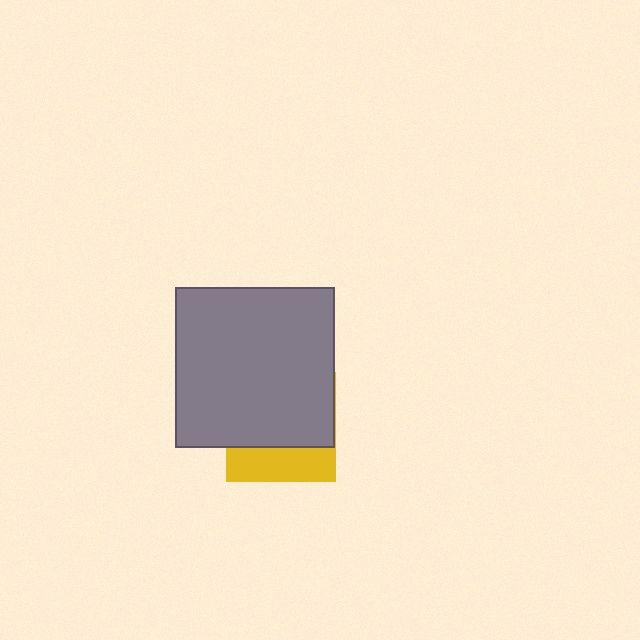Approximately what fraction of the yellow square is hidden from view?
Roughly 69% of the yellow square is hidden behind the gray square.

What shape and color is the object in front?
The object in front is a gray square.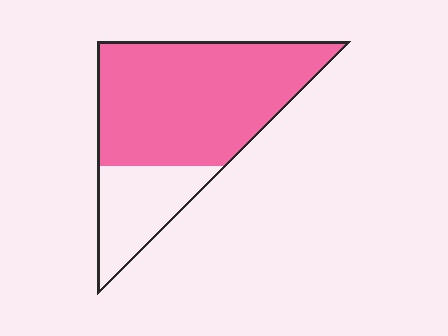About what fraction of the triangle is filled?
About three quarters (3/4).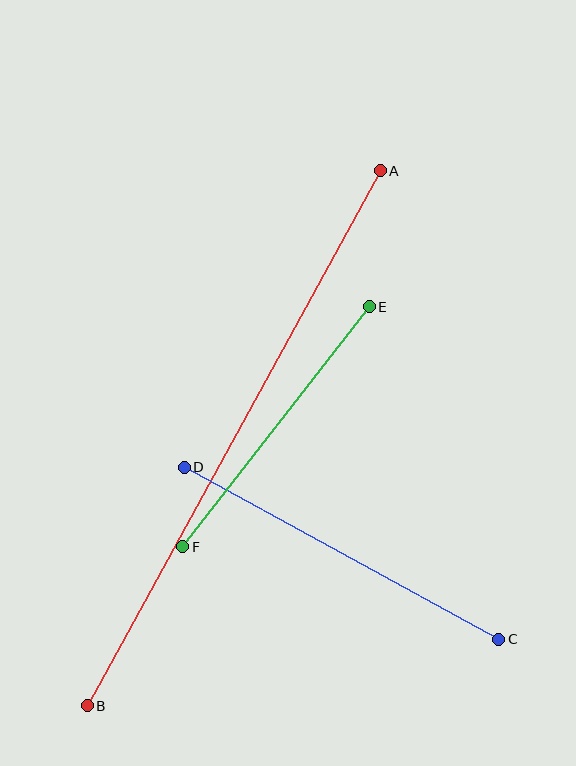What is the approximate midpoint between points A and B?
The midpoint is at approximately (234, 438) pixels.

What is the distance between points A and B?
The distance is approximately 610 pixels.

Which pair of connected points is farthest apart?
Points A and B are farthest apart.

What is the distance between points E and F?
The distance is approximately 304 pixels.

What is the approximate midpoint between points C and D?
The midpoint is at approximately (342, 553) pixels.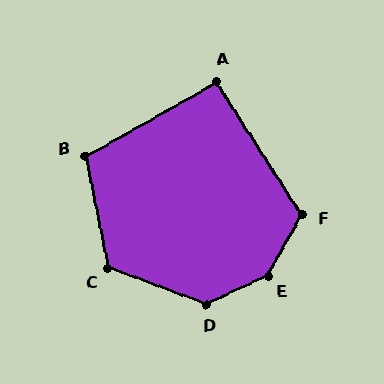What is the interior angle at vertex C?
Approximately 122 degrees (obtuse).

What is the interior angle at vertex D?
Approximately 135 degrees (obtuse).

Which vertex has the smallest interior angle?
A, at approximately 93 degrees.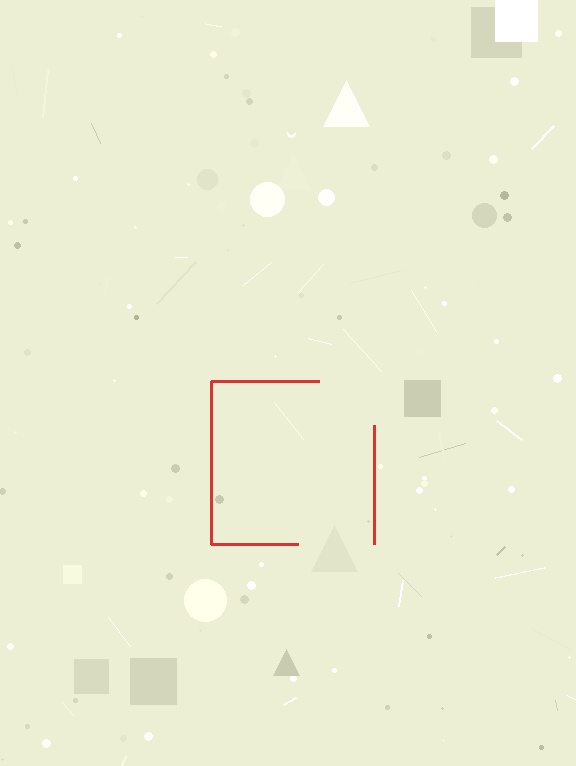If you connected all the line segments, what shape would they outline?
They would outline a square.